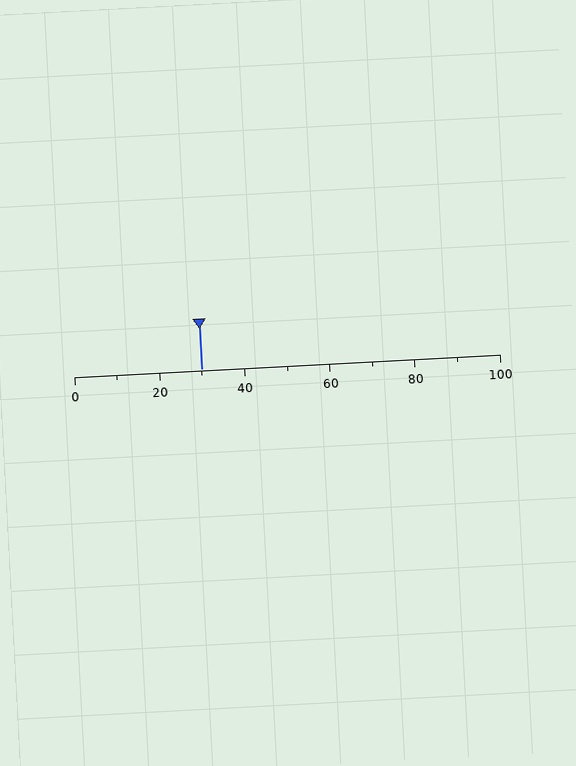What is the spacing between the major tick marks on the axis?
The major ticks are spaced 20 apart.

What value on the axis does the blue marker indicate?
The marker indicates approximately 30.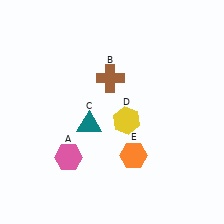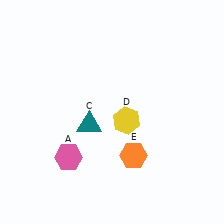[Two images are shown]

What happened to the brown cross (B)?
The brown cross (B) was removed in Image 2. It was in the top-left area of Image 1.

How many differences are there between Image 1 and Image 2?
There is 1 difference between the two images.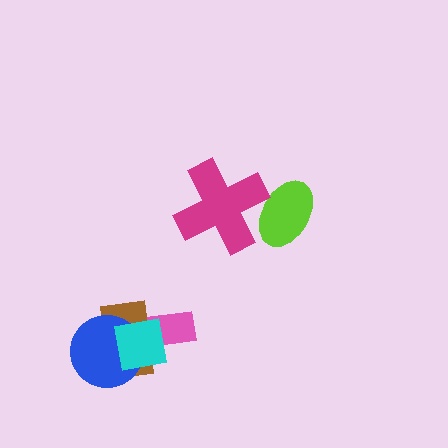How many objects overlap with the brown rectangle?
3 objects overlap with the brown rectangle.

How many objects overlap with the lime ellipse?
1 object overlaps with the lime ellipse.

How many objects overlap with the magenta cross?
1 object overlaps with the magenta cross.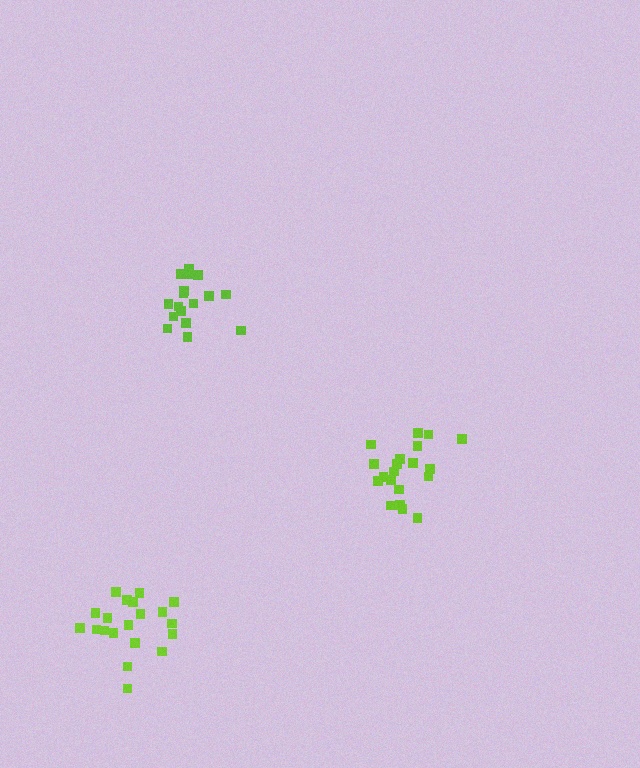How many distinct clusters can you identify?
There are 3 distinct clusters.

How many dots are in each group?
Group 1: 20 dots, Group 2: 20 dots, Group 3: 17 dots (57 total).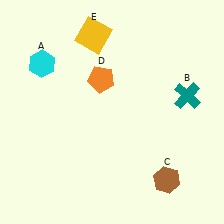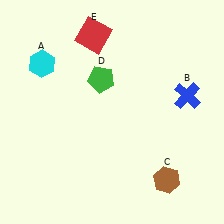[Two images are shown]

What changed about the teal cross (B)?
In Image 1, B is teal. In Image 2, it changed to blue.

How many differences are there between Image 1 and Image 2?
There are 3 differences between the two images.